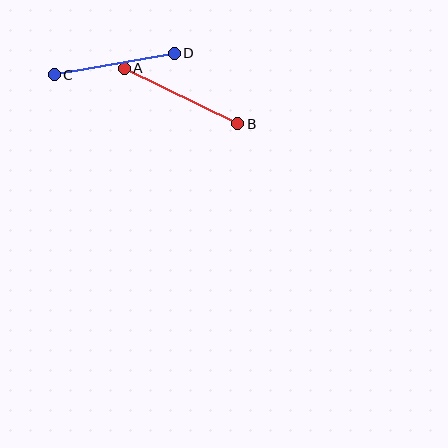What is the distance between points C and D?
The distance is approximately 122 pixels.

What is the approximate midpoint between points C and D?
The midpoint is at approximately (114, 64) pixels.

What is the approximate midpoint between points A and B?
The midpoint is at approximately (181, 96) pixels.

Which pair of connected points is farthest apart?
Points A and B are farthest apart.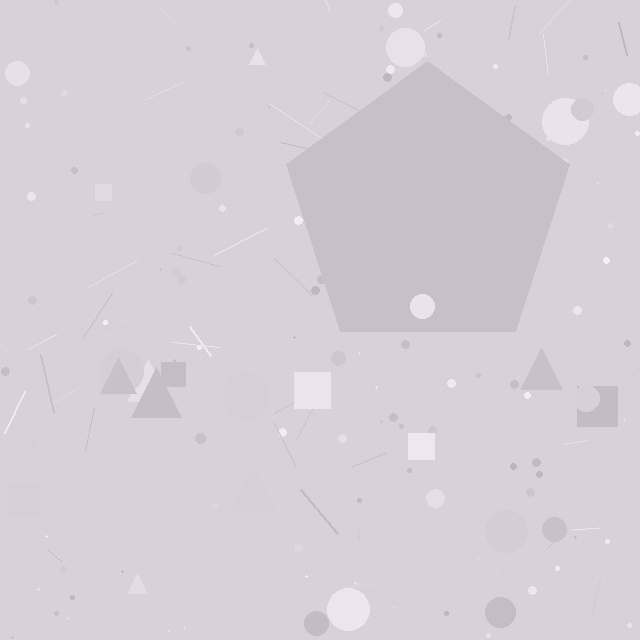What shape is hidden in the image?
A pentagon is hidden in the image.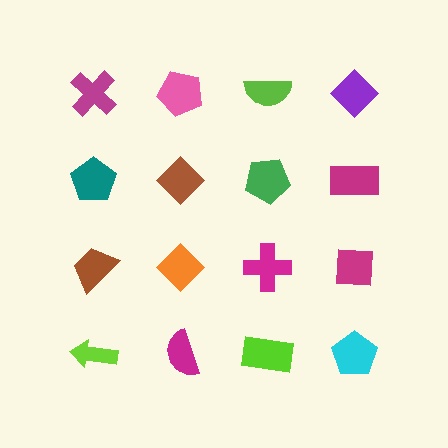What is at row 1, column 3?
A lime semicircle.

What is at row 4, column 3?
A lime rectangle.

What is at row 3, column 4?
A magenta square.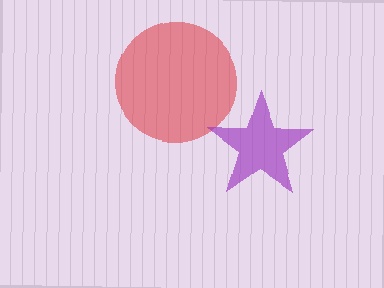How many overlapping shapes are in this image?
There are 2 overlapping shapes in the image.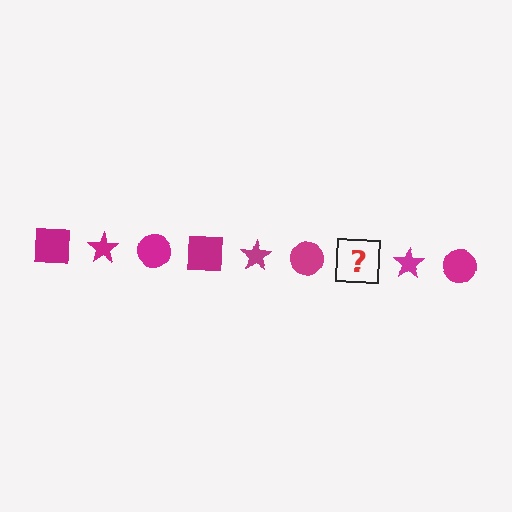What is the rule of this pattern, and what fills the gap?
The rule is that the pattern cycles through square, star, circle shapes in magenta. The gap should be filled with a magenta square.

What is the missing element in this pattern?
The missing element is a magenta square.